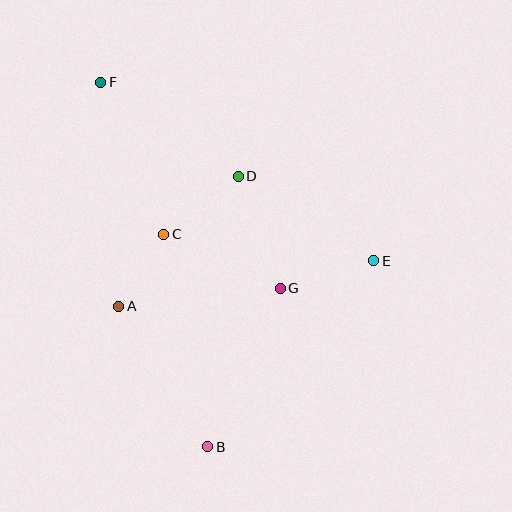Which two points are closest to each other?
Points A and C are closest to each other.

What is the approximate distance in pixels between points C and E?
The distance between C and E is approximately 212 pixels.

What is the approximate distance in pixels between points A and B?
The distance between A and B is approximately 166 pixels.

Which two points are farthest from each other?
Points B and F are farthest from each other.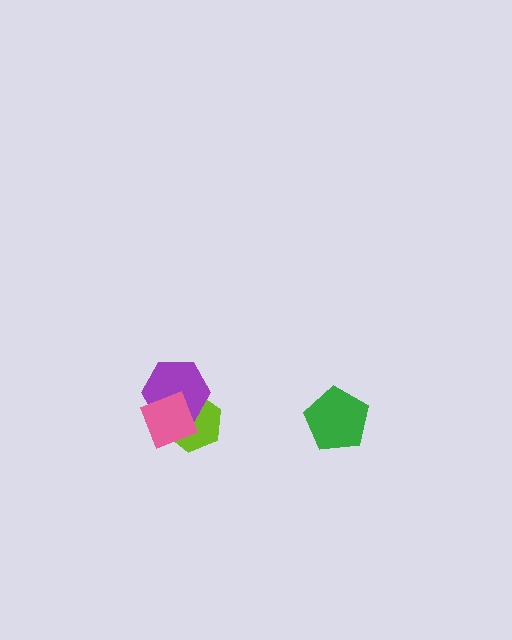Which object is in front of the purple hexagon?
The pink diamond is in front of the purple hexagon.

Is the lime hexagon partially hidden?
Yes, it is partially covered by another shape.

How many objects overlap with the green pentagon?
0 objects overlap with the green pentagon.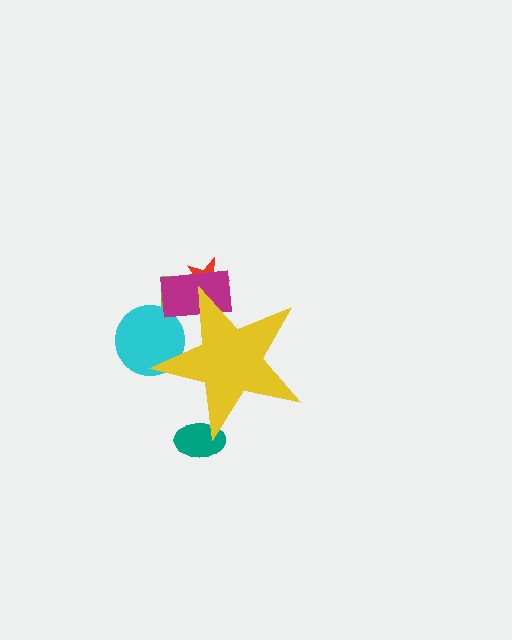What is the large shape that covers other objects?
A yellow star.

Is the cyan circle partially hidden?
Yes, the cyan circle is partially hidden behind the yellow star.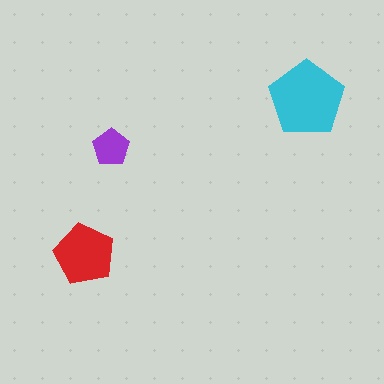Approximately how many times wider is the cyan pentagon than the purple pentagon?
About 2 times wider.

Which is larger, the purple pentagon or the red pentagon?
The red one.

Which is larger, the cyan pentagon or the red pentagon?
The cyan one.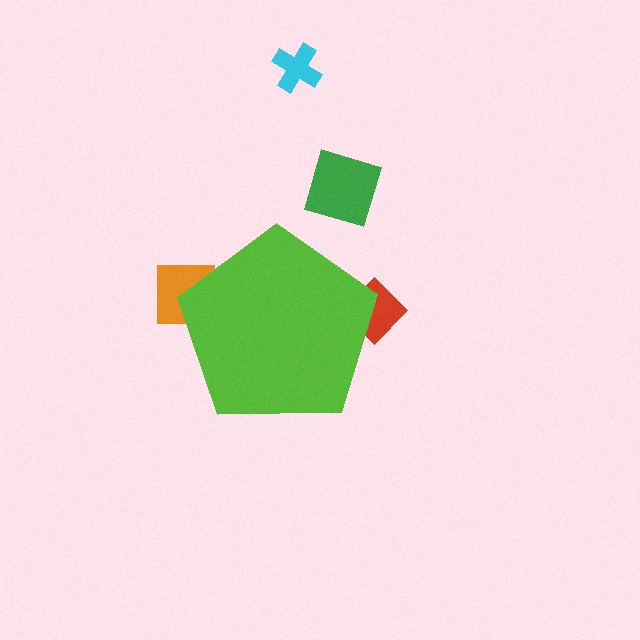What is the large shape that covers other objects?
A lime pentagon.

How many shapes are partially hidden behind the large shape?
2 shapes are partially hidden.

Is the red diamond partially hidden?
Yes, the red diamond is partially hidden behind the lime pentagon.